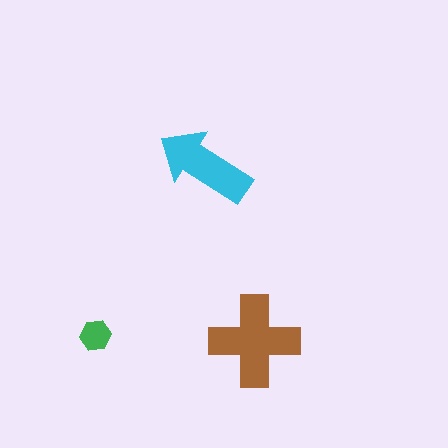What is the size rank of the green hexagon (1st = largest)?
3rd.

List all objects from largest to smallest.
The brown cross, the cyan arrow, the green hexagon.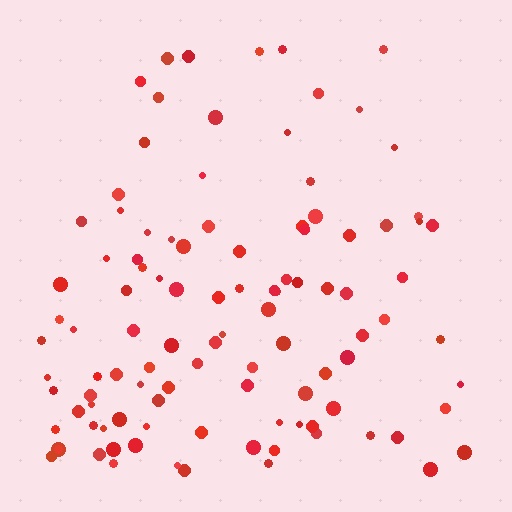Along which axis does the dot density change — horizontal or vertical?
Vertical.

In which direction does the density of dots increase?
From top to bottom, with the bottom side densest.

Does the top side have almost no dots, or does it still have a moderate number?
Still a moderate number, just noticeably fewer than the bottom.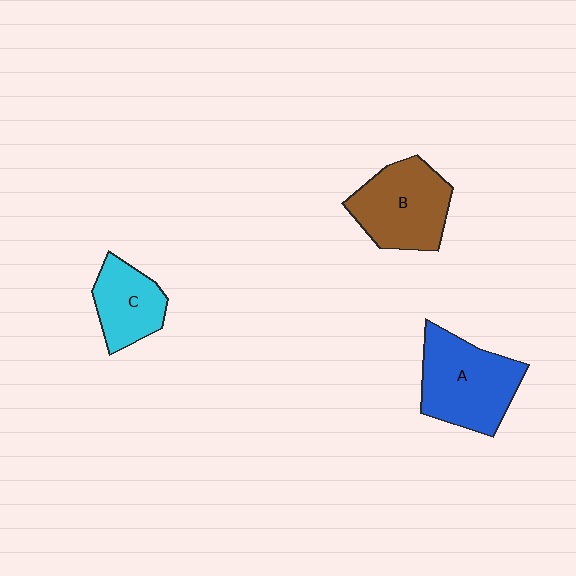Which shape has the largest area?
Shape A (blue).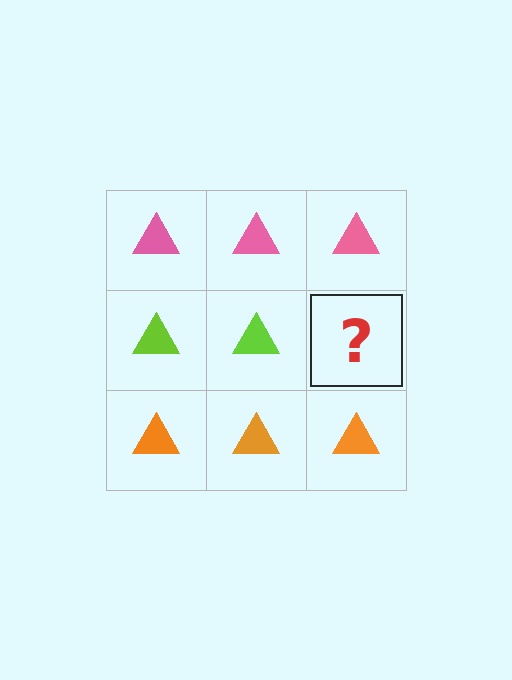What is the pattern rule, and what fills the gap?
The rule is that each row has a consistent color. The gap should be filled with a lime triangle.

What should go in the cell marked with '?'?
The missing cell should contain a lime triangle.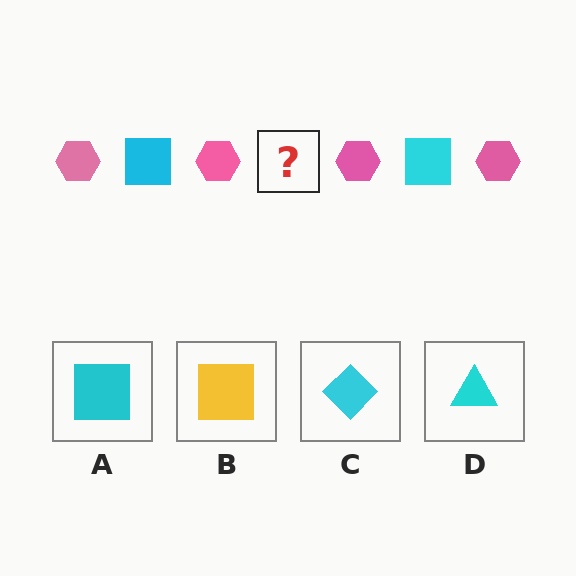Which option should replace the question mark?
Option A.